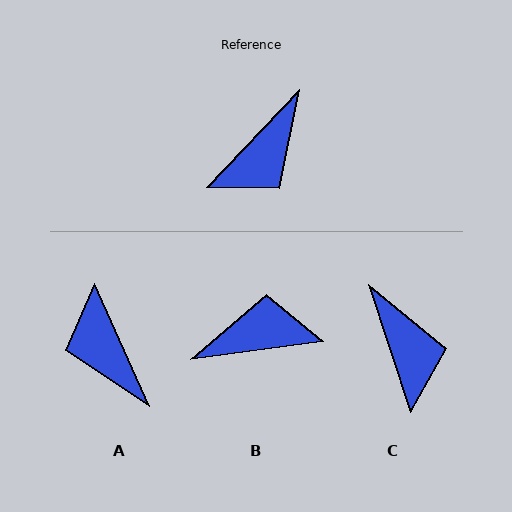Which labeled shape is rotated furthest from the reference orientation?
B, about 142 degrees away.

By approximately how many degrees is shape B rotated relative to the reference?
Approximately 142 degrees counter-clockwise.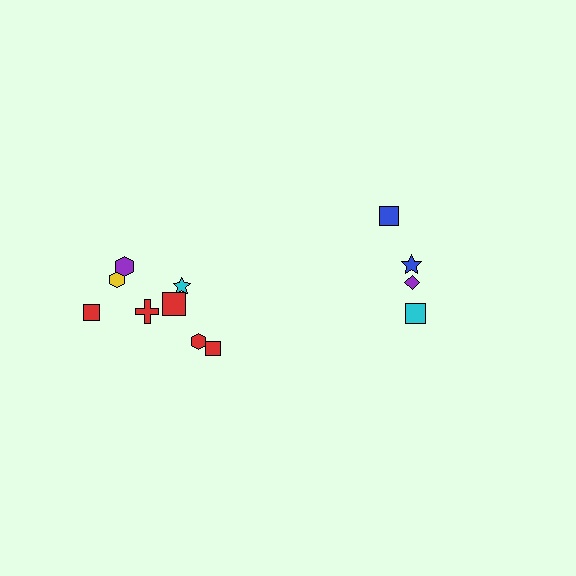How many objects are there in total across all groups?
There are 12 objects.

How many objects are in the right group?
There are 4 objects.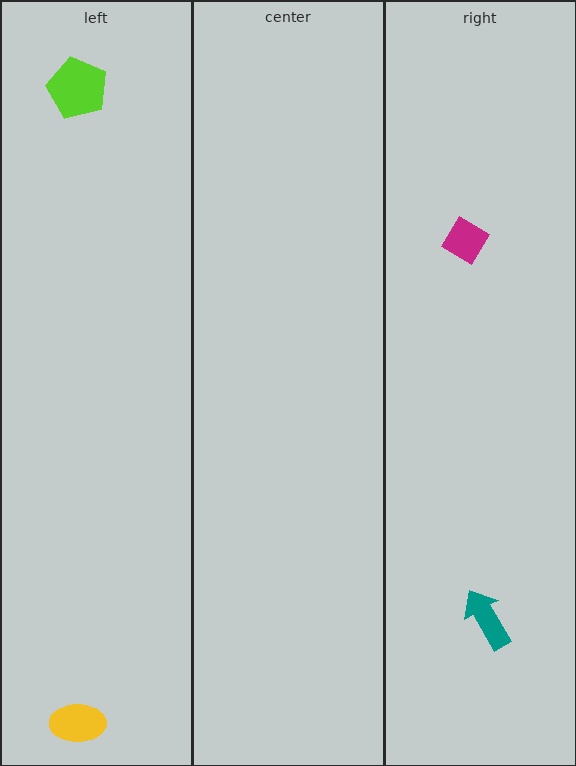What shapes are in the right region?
The teal arrow, the magenta diamond.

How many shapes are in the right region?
2.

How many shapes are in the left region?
2.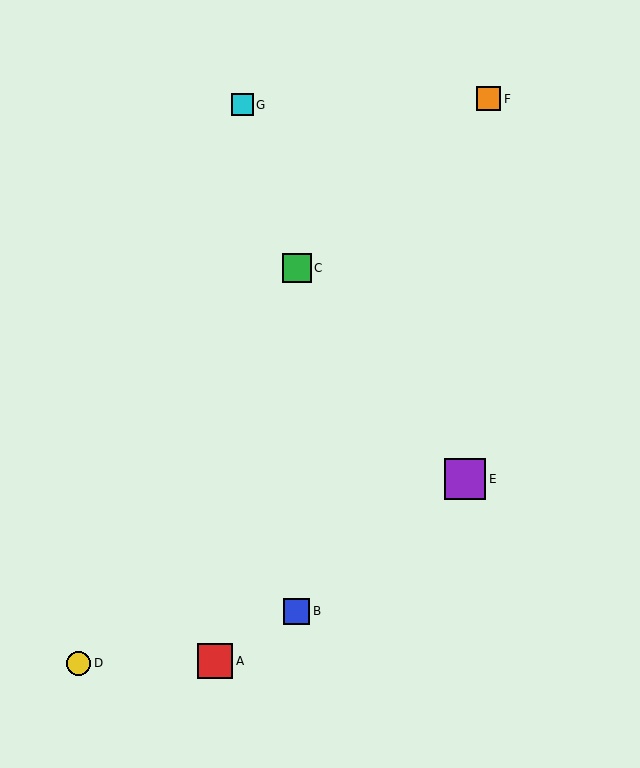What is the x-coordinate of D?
Object D is at x≈79.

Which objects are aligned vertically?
Objects B, C are aligned vertically.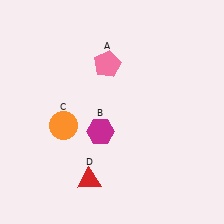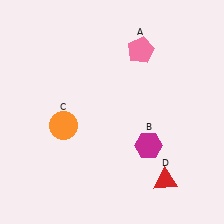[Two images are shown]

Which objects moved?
The objects that moved are: the pink pentagon (A), the magenta hexagon (B), the red triangle (D).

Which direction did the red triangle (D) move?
The red triangle (D) moved right.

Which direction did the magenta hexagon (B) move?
The magenta hexagon (B) moved right.